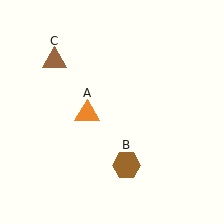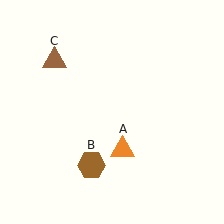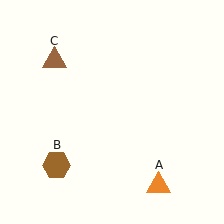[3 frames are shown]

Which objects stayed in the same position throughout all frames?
Brown triangle (object C) remained stationary.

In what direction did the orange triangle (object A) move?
The orange triangle (object A) moved down and to the right.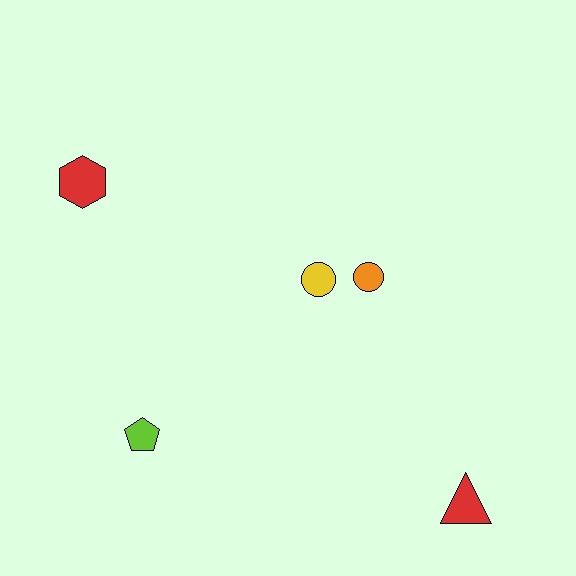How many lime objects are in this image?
There is 1 lime object.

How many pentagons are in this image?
There is 1 pentagon.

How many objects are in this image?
There are 5 objects.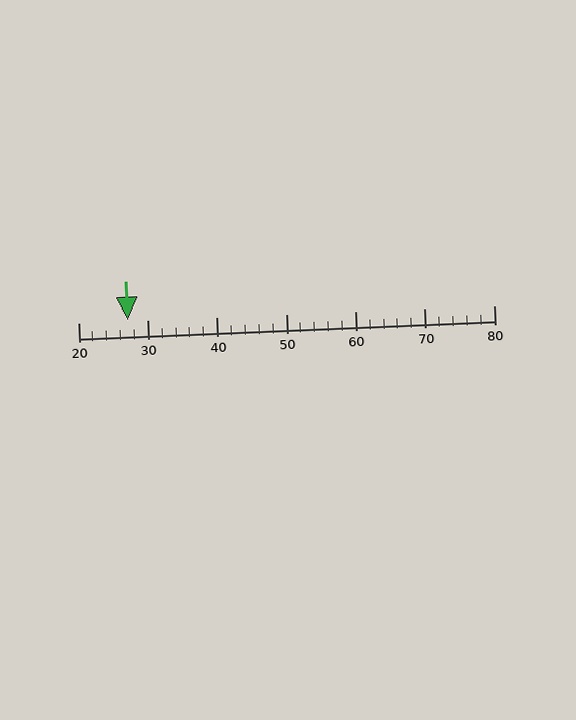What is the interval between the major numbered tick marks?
The major tick marks are spaced 10 units apart.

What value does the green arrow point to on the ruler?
The green arrow points to approximately 27.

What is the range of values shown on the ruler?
The ruler shows values from 20 to 80.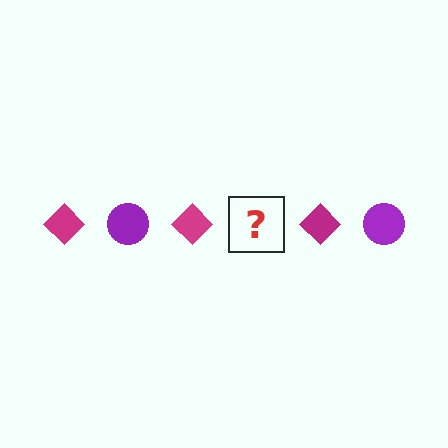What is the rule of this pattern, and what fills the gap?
The rule is that the pattern alternates between magenta diamond and purple circle. The gap should be filled with a purple circle.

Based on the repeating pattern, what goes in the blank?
The blank should be a purple circle.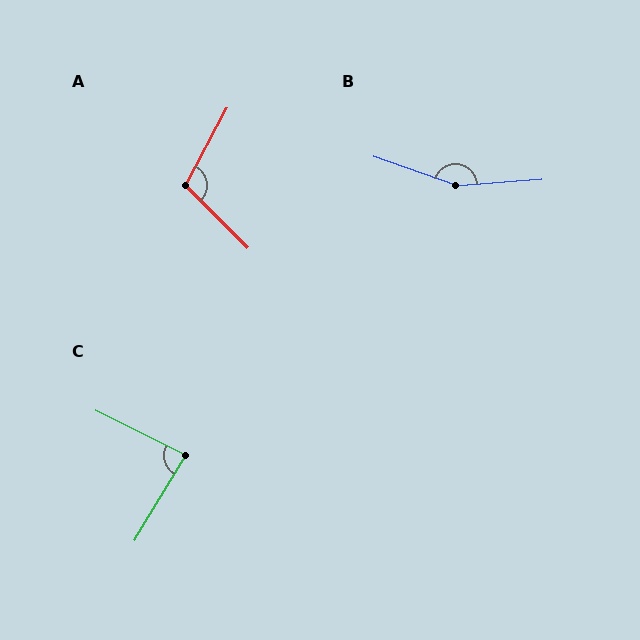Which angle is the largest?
B, at approximately 157 degrees.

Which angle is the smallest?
C, at approximately 85 degrees.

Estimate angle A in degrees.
Approximately 107 degrees.